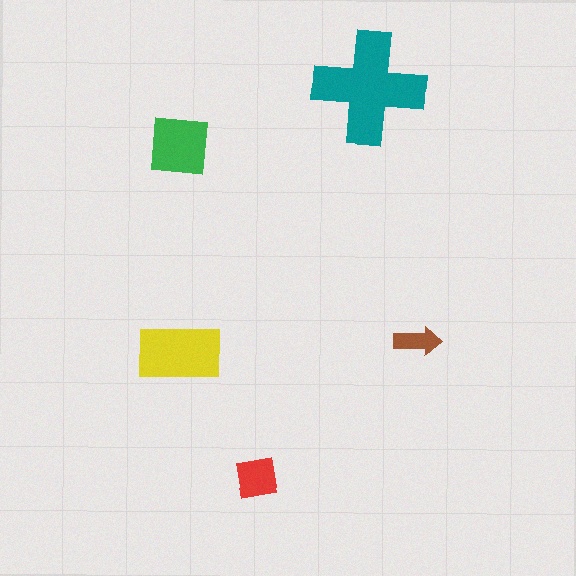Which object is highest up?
The teal cross is topmost.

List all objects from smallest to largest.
The brown arrow, the red square, the green square, the yellow rectangle, the teal cross.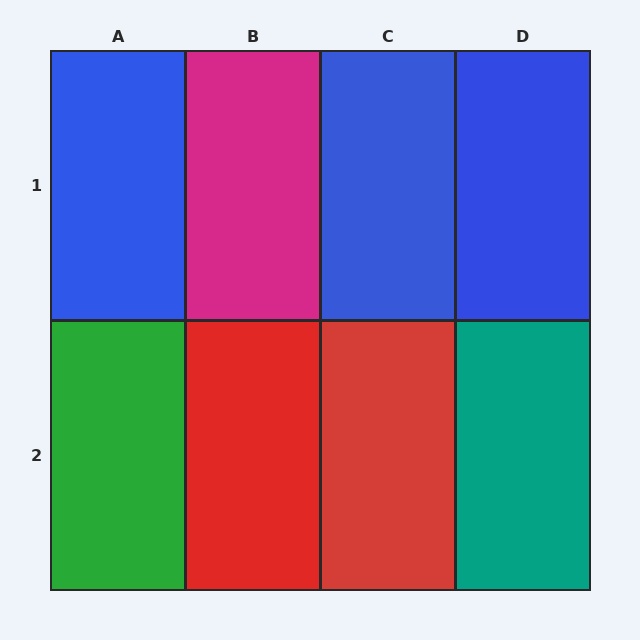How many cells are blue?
3 cells are blue.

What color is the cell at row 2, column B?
Red.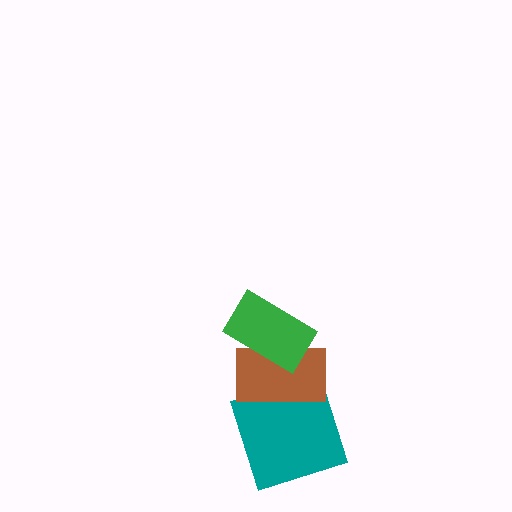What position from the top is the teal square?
The teal square is 3rd from the top.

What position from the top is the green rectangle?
The green rectangle is 1st from the top.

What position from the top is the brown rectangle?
The brown rectangle is 2nd from the top.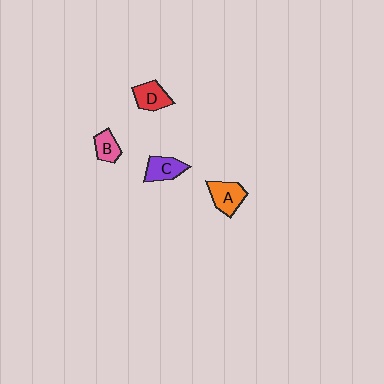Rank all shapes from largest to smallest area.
From largest to smallest: A (orange), D (red), C (purple), B (pink).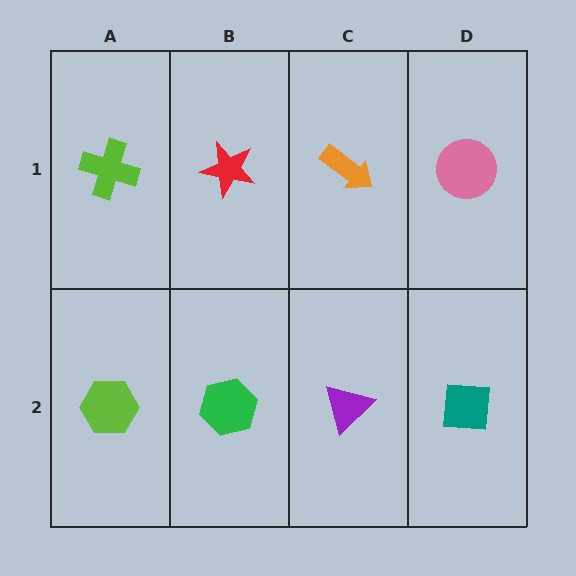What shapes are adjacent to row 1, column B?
A green hexagon (row 2, column B), a lime cross (row 1, column A), an orange arrow (row 1, column C).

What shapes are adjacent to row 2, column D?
A pink circle (row 1, column D), a purple triangle (row 2, column C).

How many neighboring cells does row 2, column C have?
3.